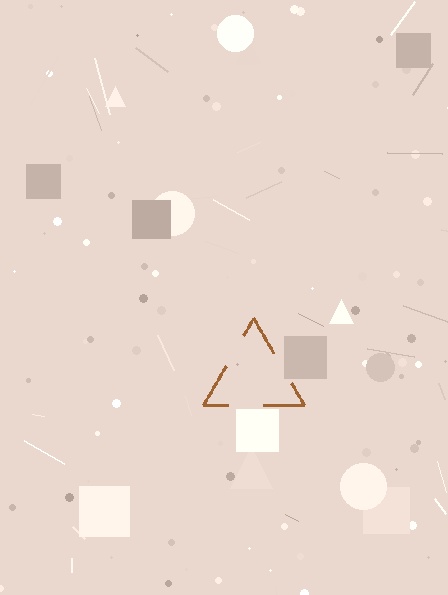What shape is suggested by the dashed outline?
The dashed outline suggests a triangle.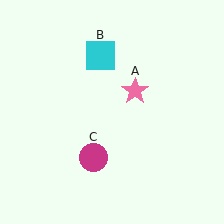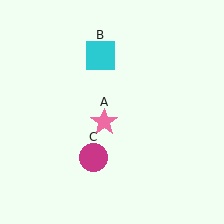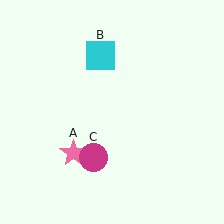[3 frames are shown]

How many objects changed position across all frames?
1 object changed position: pink star (object A).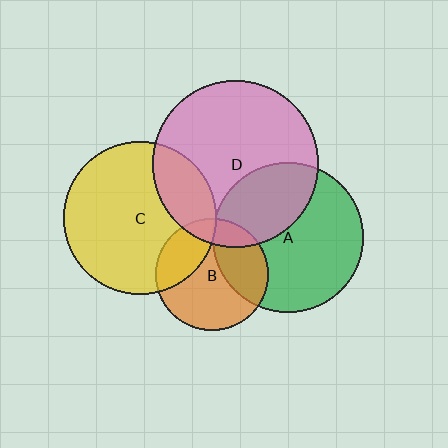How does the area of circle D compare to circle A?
Approximately 1.2 times.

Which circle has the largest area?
Circle D (pink).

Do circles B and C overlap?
Yes.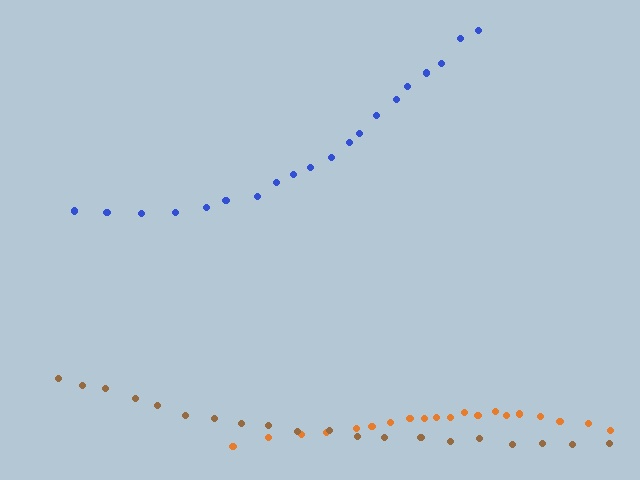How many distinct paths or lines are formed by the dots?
There are 3 distinct paths.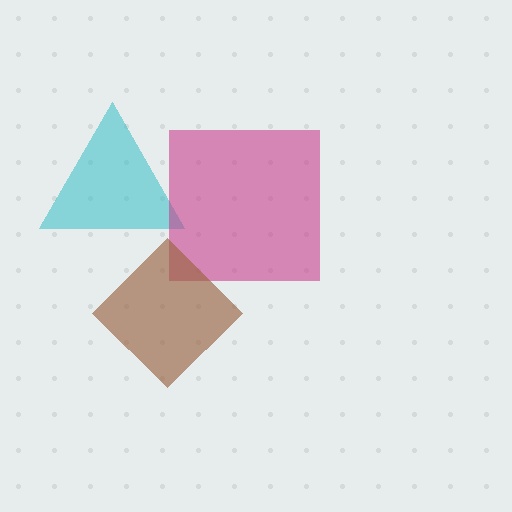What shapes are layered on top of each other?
The layered shapes are: a cyan triangle, a magenta square, a brown diamond.